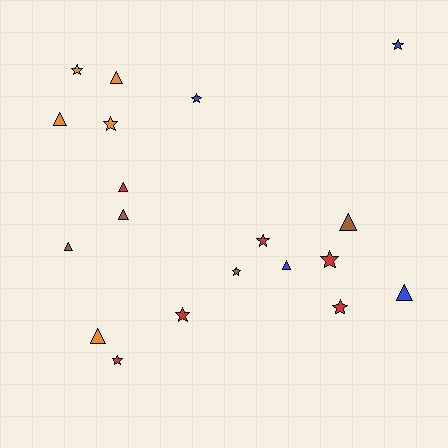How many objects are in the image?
There are 19 objects.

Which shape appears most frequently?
Star, with 10 objects.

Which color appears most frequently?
Red, with 6 objects.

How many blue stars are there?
There are 2 blue stars.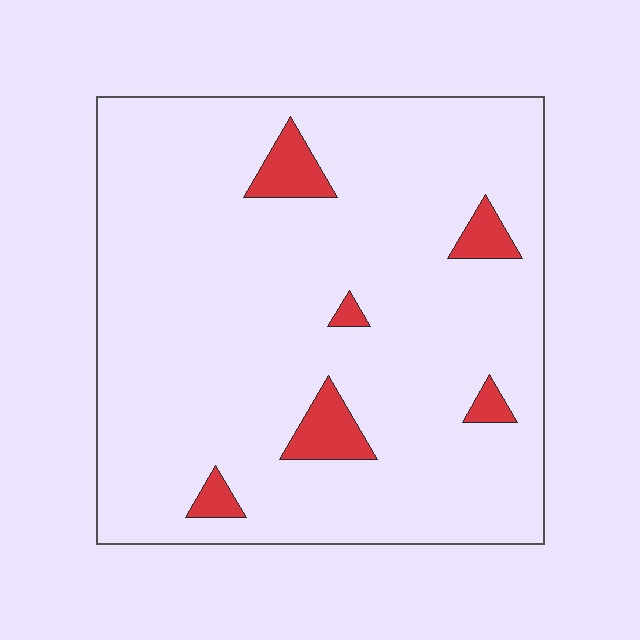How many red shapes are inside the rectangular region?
6.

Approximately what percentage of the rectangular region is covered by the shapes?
Approximately 5%.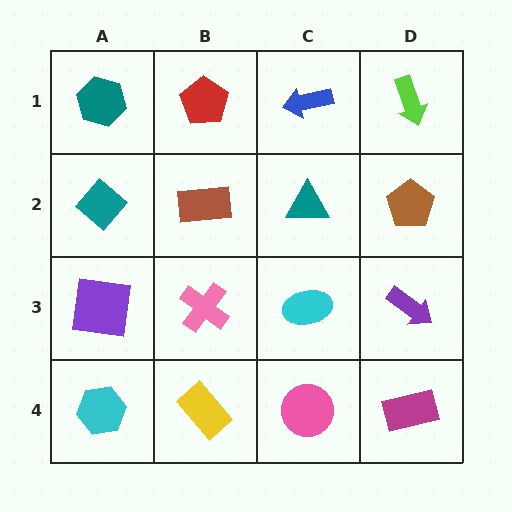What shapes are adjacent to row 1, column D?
A brown pentagon (row 2, column D), a blue arrow (row 1, column C).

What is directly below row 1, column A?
A teal diamond.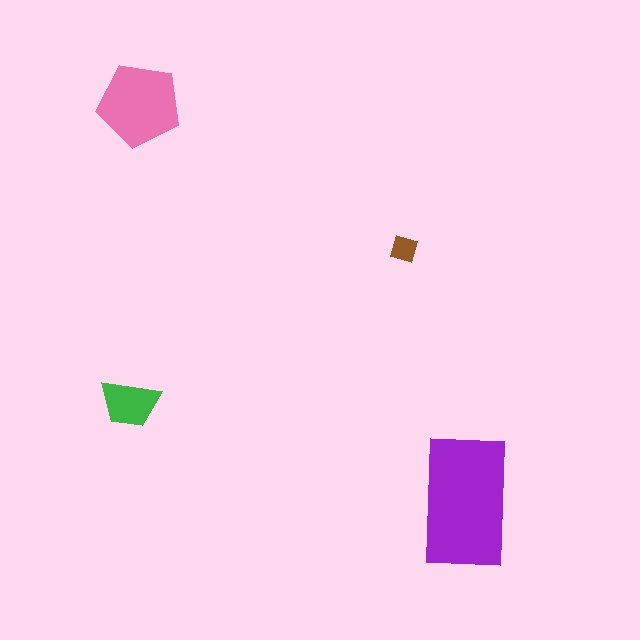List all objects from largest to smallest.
The purple rectangle, the pink pentagon, the green trapezoid, the brown diamond.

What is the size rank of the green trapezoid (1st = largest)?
3rd.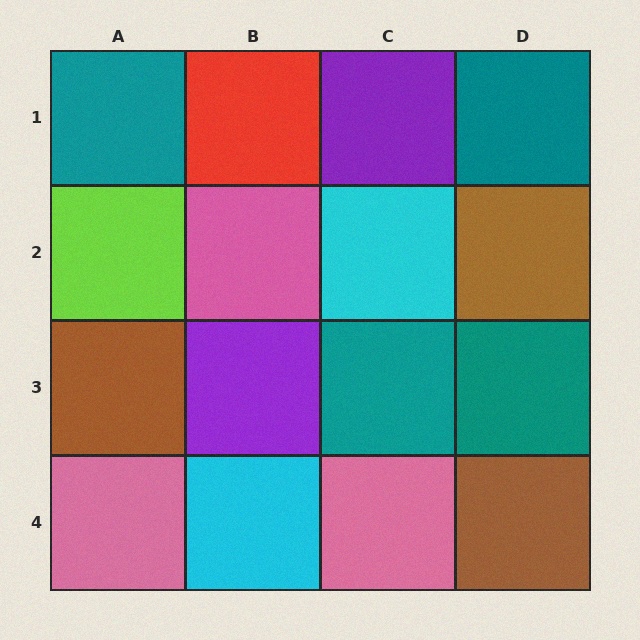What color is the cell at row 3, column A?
Brown.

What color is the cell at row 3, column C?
Teal.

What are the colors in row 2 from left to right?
Lime, pink, cyan, brown.